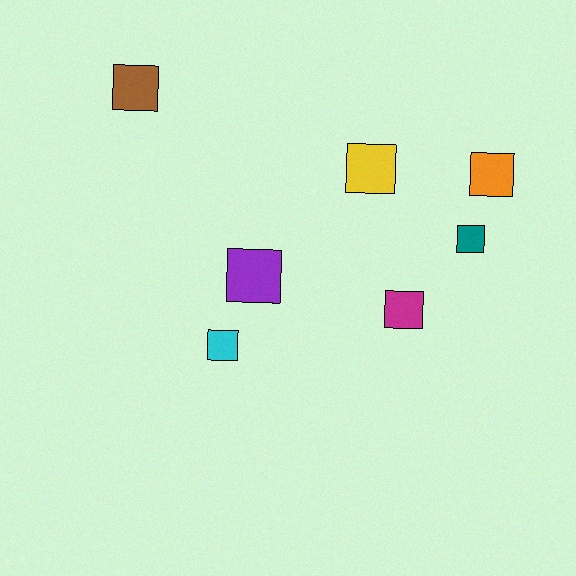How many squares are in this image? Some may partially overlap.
There are 7 squares.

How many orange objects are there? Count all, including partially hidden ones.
There is 1 orange object.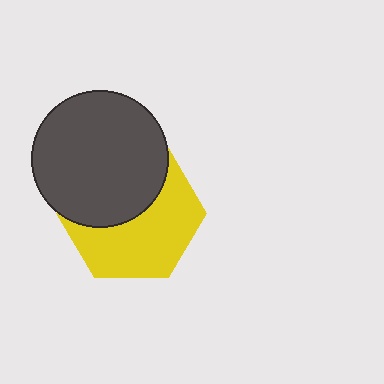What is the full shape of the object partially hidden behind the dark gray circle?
The partially hidden object is a yellow hexagon.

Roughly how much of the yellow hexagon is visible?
About half of it is visible (roughly 55%).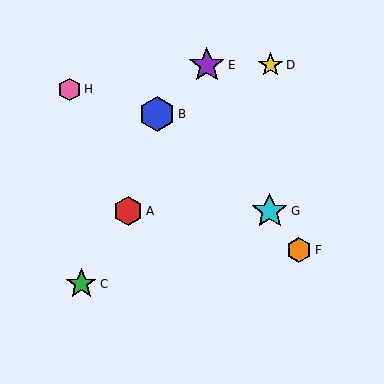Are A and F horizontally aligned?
No, A is at y≈211 and F is at y≈250.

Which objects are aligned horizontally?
Objects A, G are aligned horizontally.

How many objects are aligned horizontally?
2 objects (A, G) are aligned horizontally.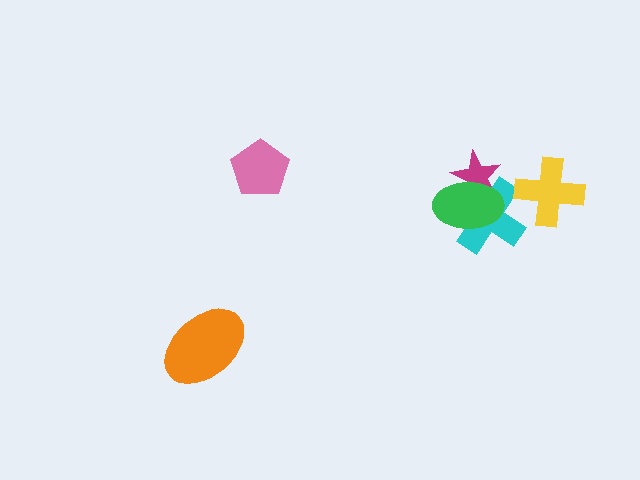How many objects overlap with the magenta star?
2 objects overlap with the magenta star.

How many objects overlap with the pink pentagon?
0 objects overlap with the pink pentagon.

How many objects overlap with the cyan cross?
3 objects overlap with the cyan cross.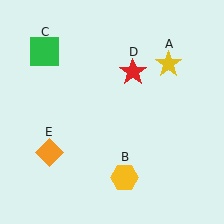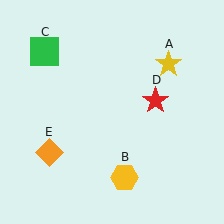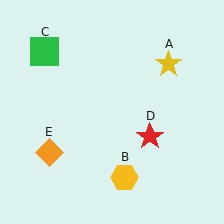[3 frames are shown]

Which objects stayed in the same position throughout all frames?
Yellow star (object A) and yellow hexagon (object B) and green square (object C) and orange diamond (object E) remained stationary.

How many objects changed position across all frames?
1 object changed position: red star (object D).